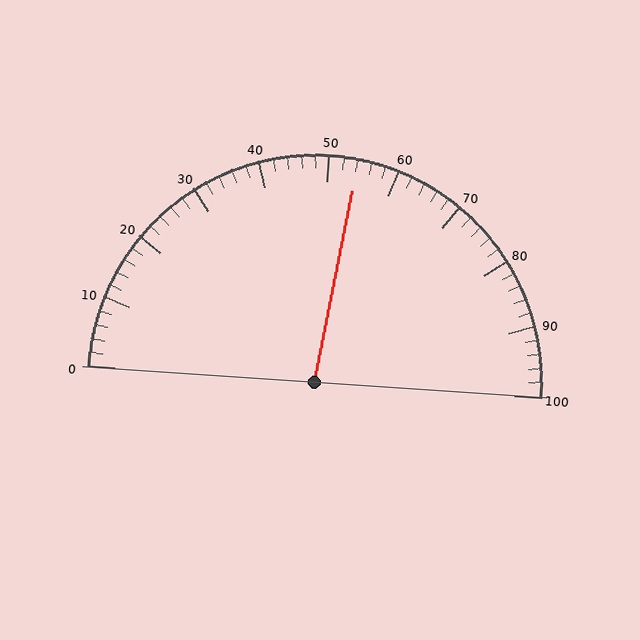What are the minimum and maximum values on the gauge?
The gauge ranges from 0 to 100.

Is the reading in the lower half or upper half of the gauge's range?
The reading is in the upper half of the range (0 to 100).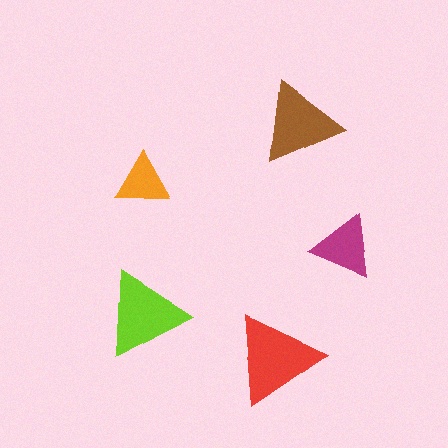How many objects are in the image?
There are 5 objects in the image.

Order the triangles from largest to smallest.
the red one, the lime one, the brown one, the magenta one, the orange one.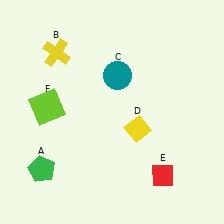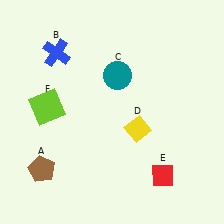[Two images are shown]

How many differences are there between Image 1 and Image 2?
There are 2 differences between the two images.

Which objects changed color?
A changed from green to brown. B changed from yellow to blue.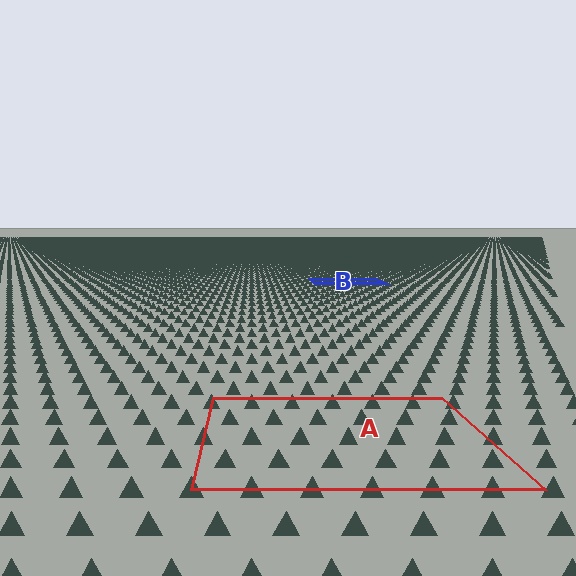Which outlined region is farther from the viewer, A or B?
Region B is farther from the viewer — the texture elements inside it appear smaller and more densely packed.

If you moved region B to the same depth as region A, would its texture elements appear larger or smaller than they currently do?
They would appear larger. At a closer depth, the same texture elements are projected at a bigger on-screen size.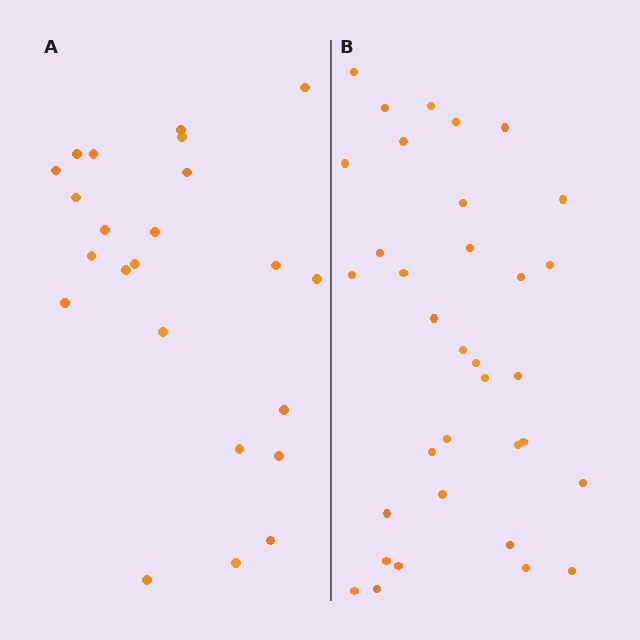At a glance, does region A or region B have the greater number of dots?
Region B (the right region) has more dots.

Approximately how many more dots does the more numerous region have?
Region B has roughly 12 or so more dots than region A.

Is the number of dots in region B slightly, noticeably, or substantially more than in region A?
Region B has substantially more. The ratio is roughly 1.5 to 1.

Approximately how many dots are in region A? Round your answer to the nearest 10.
About 20 dots. (The exact count is 23, which rounds to 20.)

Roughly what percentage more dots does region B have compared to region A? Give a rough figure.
About 50% more.